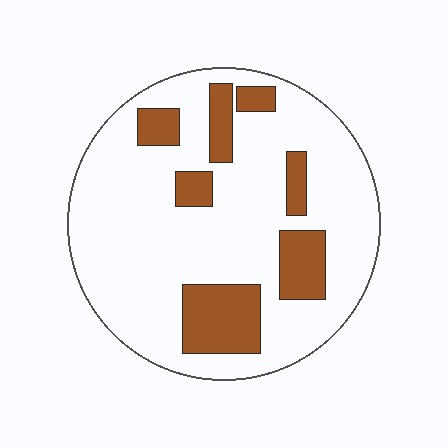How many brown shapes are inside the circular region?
7.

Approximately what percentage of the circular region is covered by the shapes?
Approximately 20%.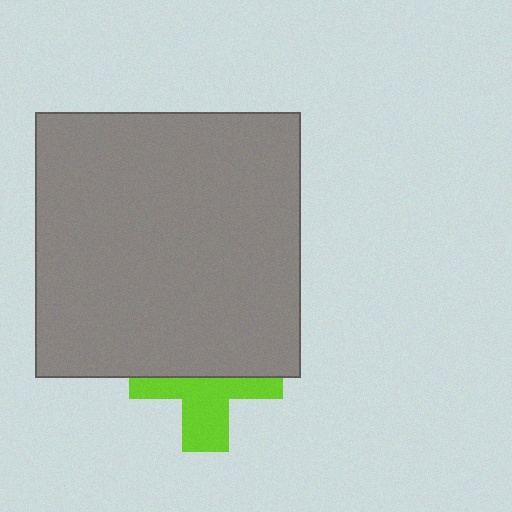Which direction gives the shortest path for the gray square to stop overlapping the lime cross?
Moving up gives the shortest separation.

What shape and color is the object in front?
The object in front is a gray square.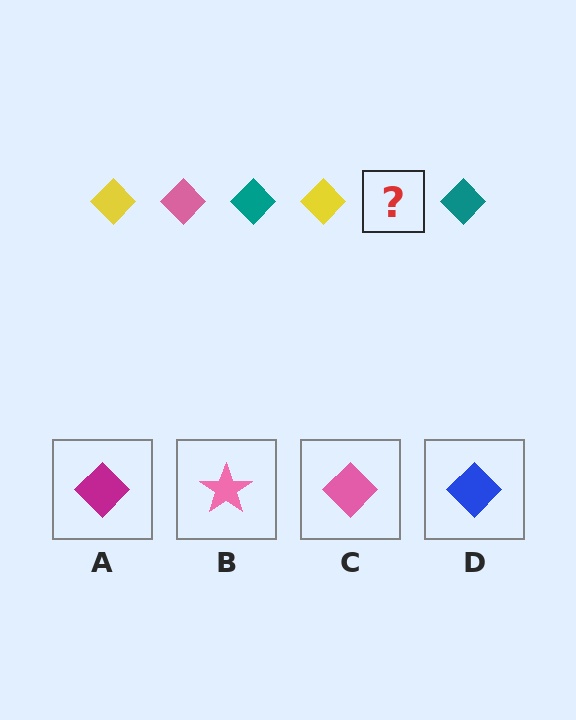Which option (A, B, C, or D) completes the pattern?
C.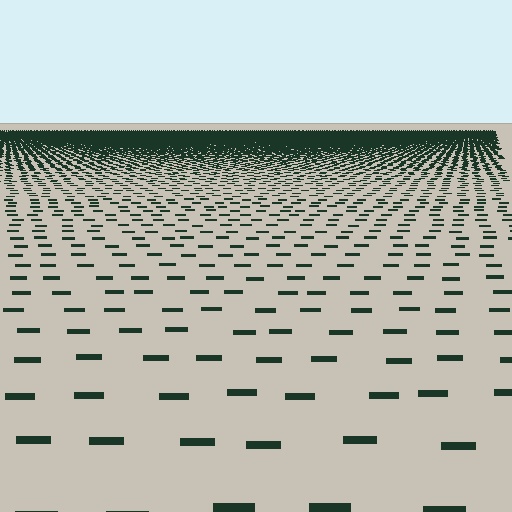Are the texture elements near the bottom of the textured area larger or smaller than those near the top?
Larger. Near the bottom, elements are closer to the viewer and appear at a bigger on-screen size.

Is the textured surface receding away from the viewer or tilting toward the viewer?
The surface is receding away from the viewer. Texture elements get smaller and denser toward the top.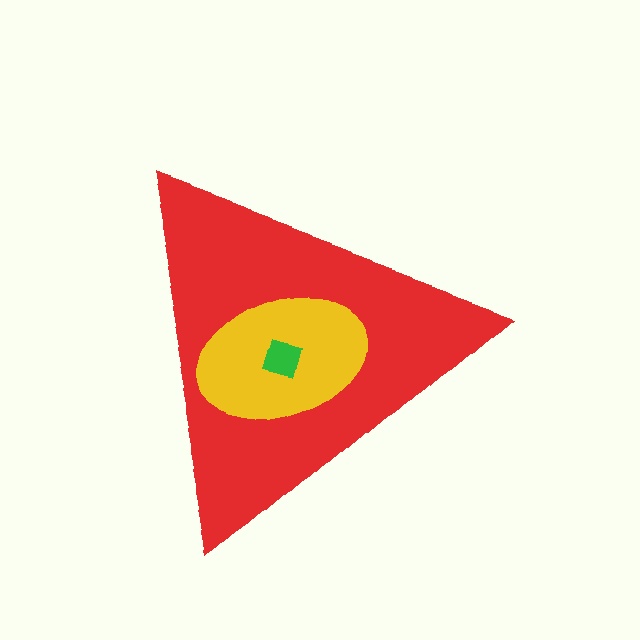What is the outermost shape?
The red triangle.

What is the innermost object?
The green diamond.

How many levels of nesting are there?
3.